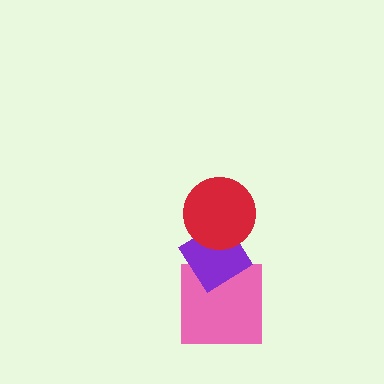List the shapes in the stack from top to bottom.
From top to bottom: the red circle, the purple diamond, the pink square.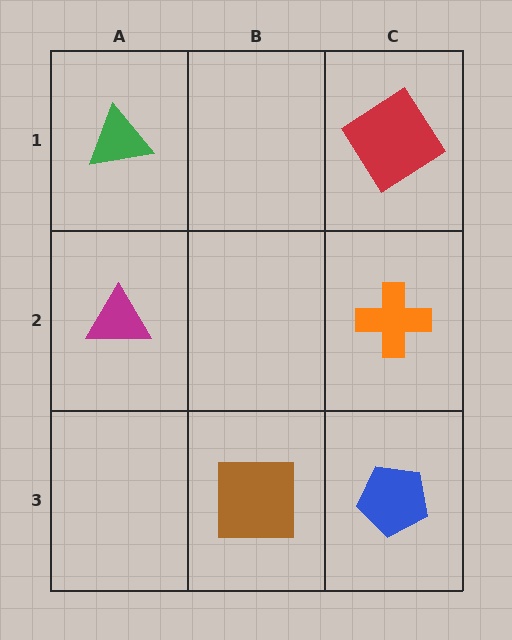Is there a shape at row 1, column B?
No, that cell is empty.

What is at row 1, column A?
A green triangle.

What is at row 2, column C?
An orange cross.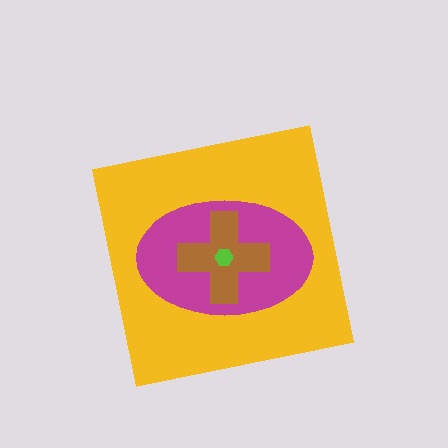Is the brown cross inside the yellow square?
Yes.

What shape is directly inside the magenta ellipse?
The brown cross.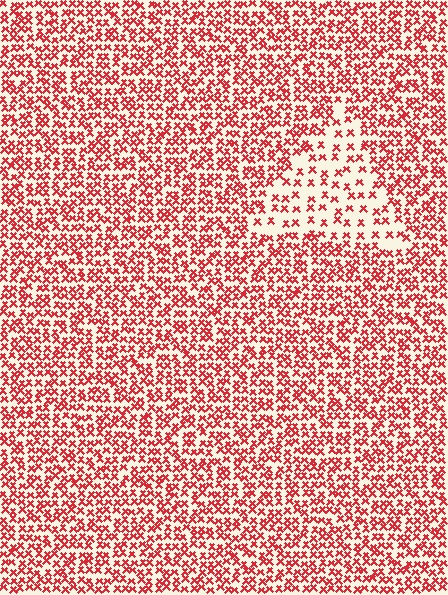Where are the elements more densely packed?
The elements are more densely packed outside the triangle boundary.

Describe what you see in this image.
The image contains small red elements arranged at two different densities. A triangle-shaped region is visible where the elements are less densely packed than the surrounding area.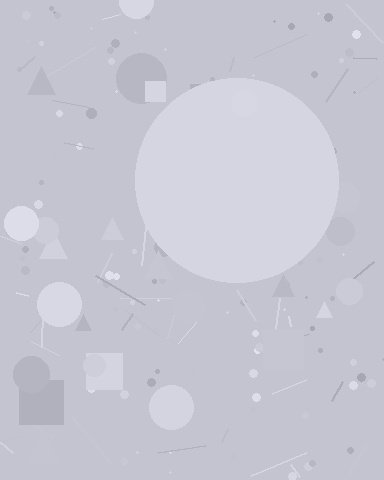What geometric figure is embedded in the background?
A circle is embedded in the background.